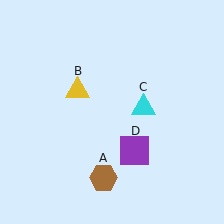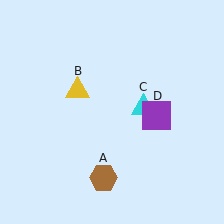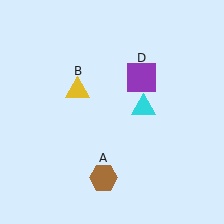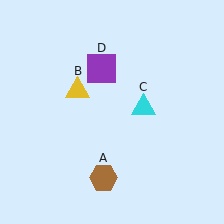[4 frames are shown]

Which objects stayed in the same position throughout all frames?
Brown hexagon (object A) and yellow triangle (object B) and cyan triangle (object C) remained stationary.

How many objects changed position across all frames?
1 object changed position: purple square (object D).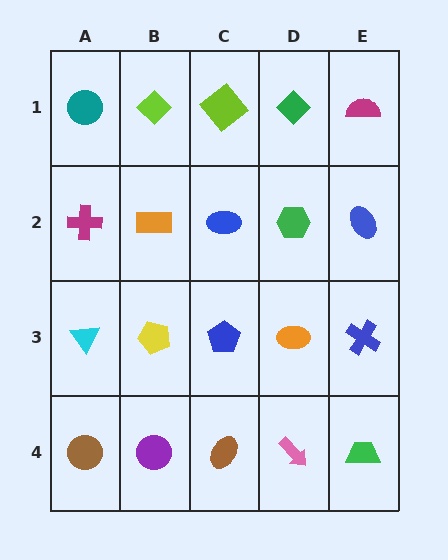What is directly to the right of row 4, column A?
A purple circle.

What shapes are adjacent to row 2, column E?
A magenta semicircle (row 1, column E), a blue cross (row 3, column E), a green hexagon (row 2, column D).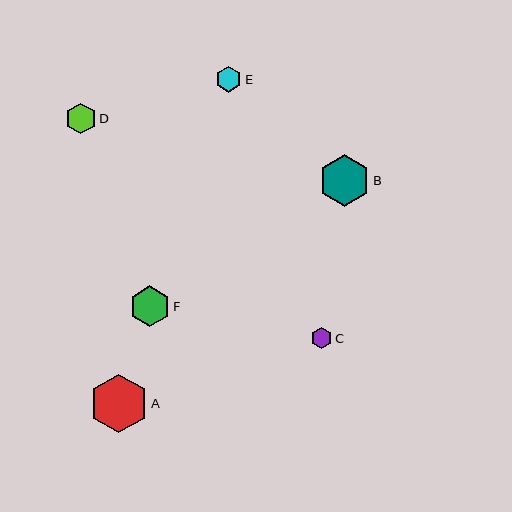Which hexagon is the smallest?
Hexagon C is the smallest with a size of approximately 22 pixels.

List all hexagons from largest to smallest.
From largest to smallest: A, B, F, D, E, C.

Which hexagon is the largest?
Hexagon A is the largest with a size of approximately 59 pixels.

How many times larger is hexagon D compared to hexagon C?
Hexagon D is approximately 1.4 times the size of hexagon C.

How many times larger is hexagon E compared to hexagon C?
Hexagon E is approximately 1.2 times the size of hexagon C.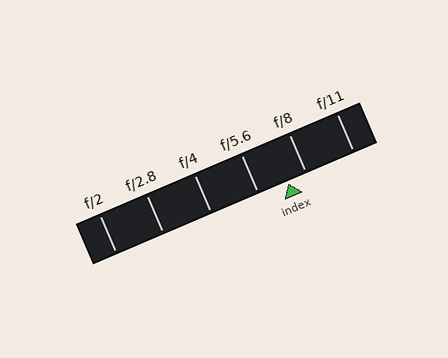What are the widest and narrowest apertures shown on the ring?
The widest aperture shown is f/2 and the narrowest is f/11.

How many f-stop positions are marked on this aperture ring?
There are 6 f-stop positions marked.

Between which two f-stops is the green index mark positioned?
The index mark is between f/5.6 and f/8.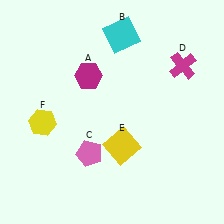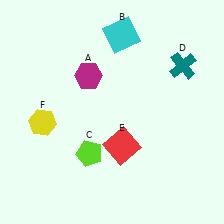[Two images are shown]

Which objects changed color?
C changed from pink to lime. D changed from magenta to teal. E changed from yellow to red.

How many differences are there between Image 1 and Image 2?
There are 3 differences between the two images.